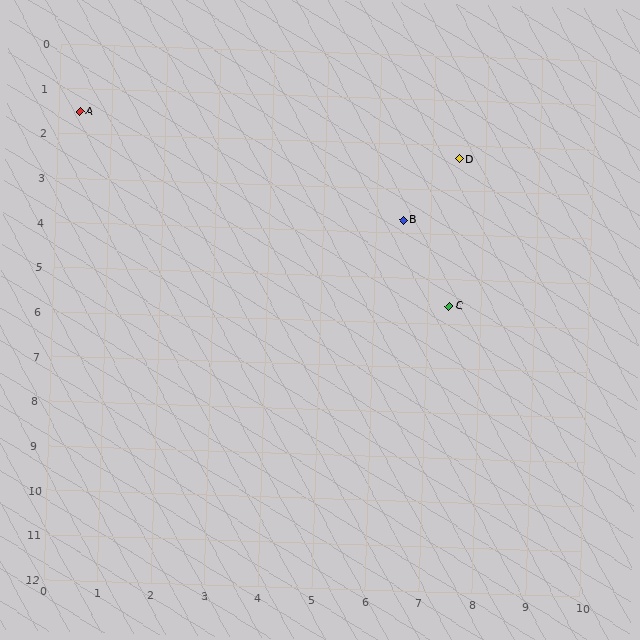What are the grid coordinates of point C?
Point C is at approximately (7.4, 5.6).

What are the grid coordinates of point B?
Point B is at approximately (6.5, 3.7).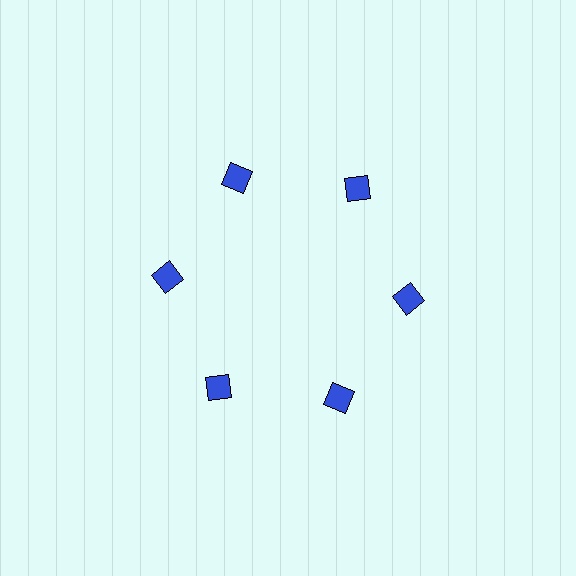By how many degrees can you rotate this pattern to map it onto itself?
The pattern maps onto itself every 60 degrees of rotation.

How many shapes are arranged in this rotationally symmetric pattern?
There are 6 shapes, arranged in 6 groups of 1.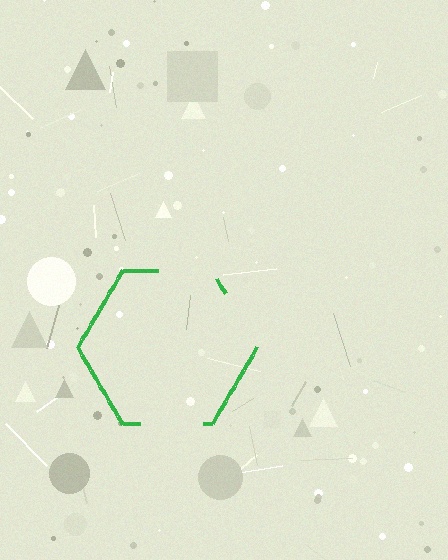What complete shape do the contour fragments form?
The contour fragments form a hexagon.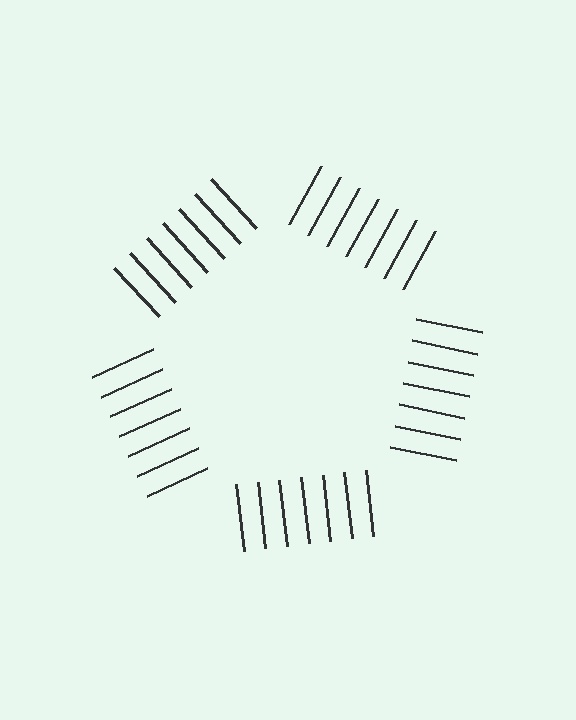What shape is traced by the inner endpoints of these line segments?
An illusory pentagon — the line segments terminate on its edges but no continuous stroke is drawn.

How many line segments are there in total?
35 — 7 along each of the 5 edges.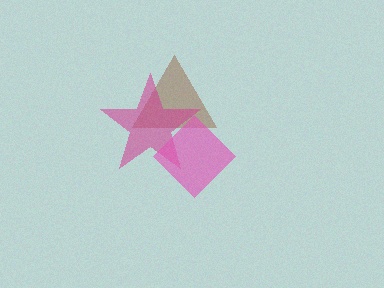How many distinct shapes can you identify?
There are 3 distinct shapes: a brown triangle, a magenta star, a pink diamond.